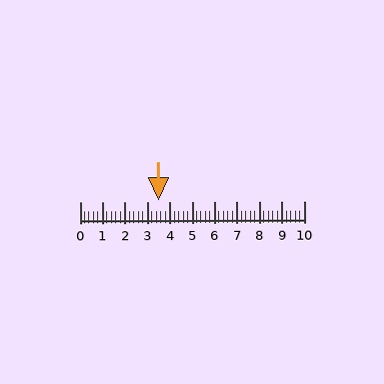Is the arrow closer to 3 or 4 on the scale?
The arrow is closer to 4.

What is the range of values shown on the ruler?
The ruler shows values from 0 to 10.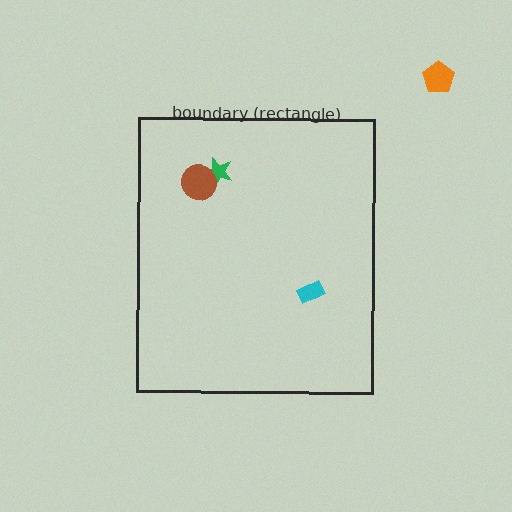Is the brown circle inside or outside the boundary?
Inside.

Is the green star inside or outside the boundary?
Inside.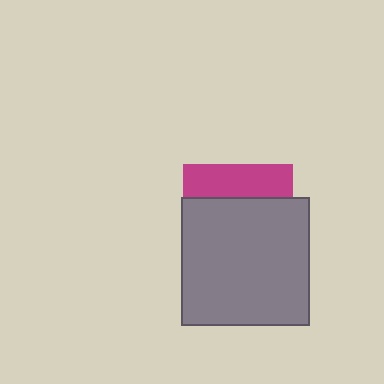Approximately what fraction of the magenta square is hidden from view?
Roughly 69% of the magenta square is hidden behind the gray square.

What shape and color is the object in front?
The object in front is a gray square.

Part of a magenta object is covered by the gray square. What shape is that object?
It is a square.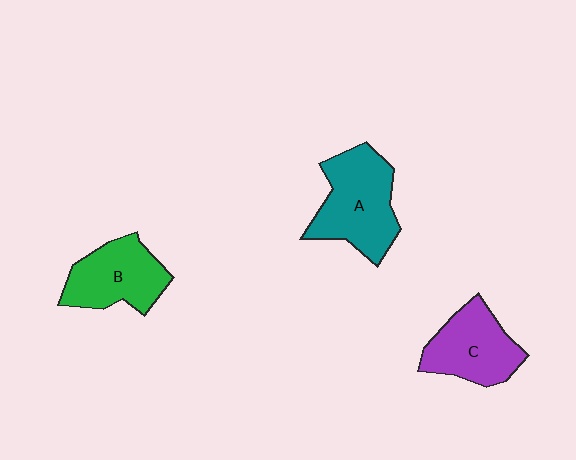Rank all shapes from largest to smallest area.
From largest to smallest: A (teal), C (purple), B (green).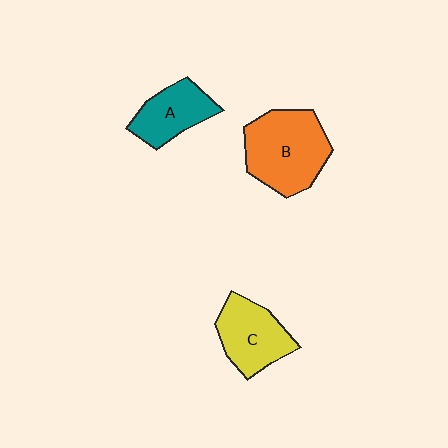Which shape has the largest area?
Shape B (orange).